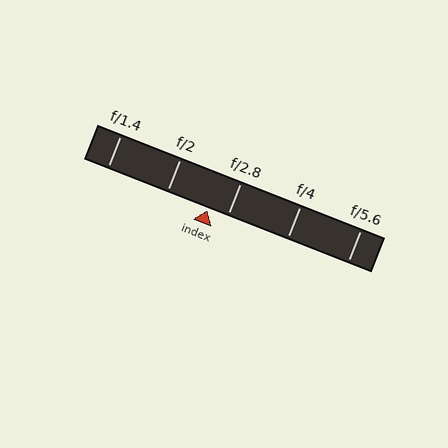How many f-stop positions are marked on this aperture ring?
There are 5 f-stop positions marked.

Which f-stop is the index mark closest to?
The index mark is closest to f/2.8.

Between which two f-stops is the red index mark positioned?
The index mark is between f/2 and f/2.8.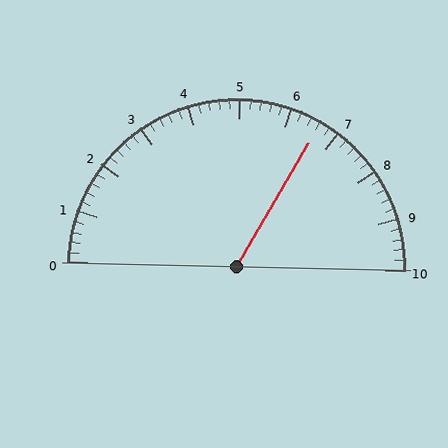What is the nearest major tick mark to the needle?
The nearest major tick mark is 7.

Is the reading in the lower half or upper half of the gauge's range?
The reading is in the upper half of the range (0 to 10).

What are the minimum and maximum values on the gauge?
The gauge ranges from 0 to 10.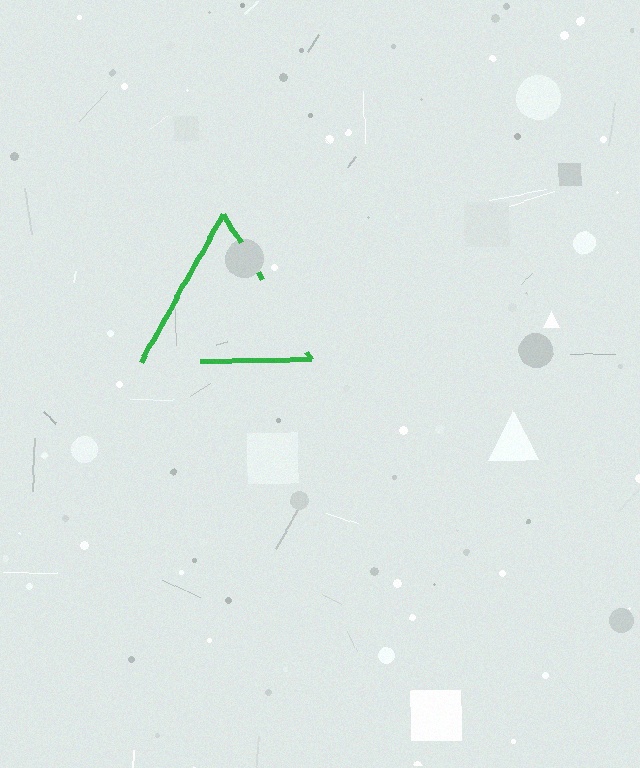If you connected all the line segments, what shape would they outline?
They would outline a triangle.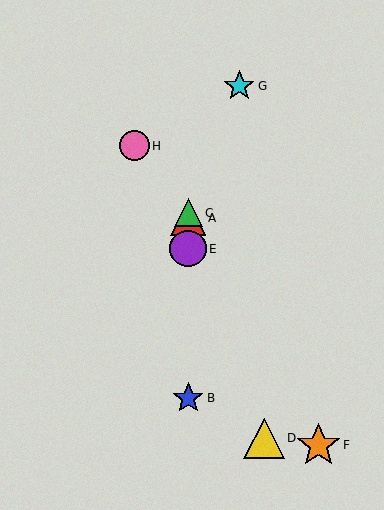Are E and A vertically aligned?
Yes, both are at x≈188.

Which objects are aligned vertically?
Objects A, B, C, E are aligned vertically.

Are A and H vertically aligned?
No, A is at x≈188 and H is at x≈134.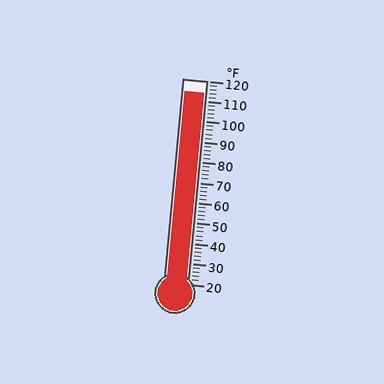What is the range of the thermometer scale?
The thermometer scale ranges from 20°F to 120°F.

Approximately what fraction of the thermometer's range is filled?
The thermometer is filled to approximately 95% of its range.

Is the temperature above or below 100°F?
The temperature is above 100°F.